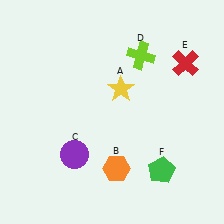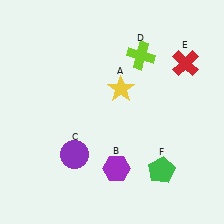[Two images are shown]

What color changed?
The hexagon (B) changed from orange in Image 1 to purple in Image 2.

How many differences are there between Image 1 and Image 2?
There is 1 difference between the two images.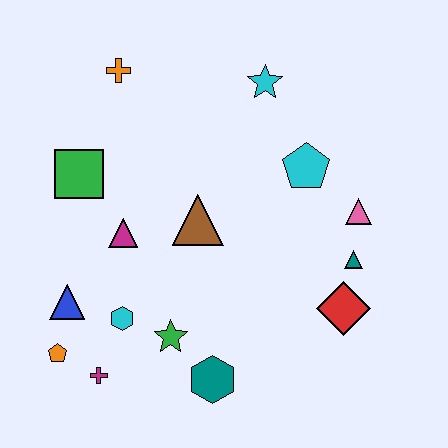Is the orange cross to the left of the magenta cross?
No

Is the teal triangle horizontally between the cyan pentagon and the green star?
No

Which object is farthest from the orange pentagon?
The cyan star is farthest from the orange pentagon.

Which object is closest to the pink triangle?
The teal triangle is closest to the pink triangle.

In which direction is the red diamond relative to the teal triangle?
The red diamond is below the teal triangle.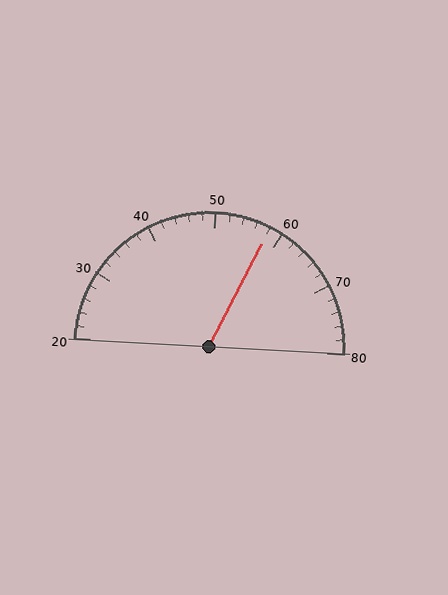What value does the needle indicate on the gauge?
The needle indicates approximately 58.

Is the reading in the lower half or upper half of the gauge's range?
The reading is in the upper half of the range (20 to 80).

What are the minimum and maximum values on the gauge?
The gauge ranges from 20 to 80.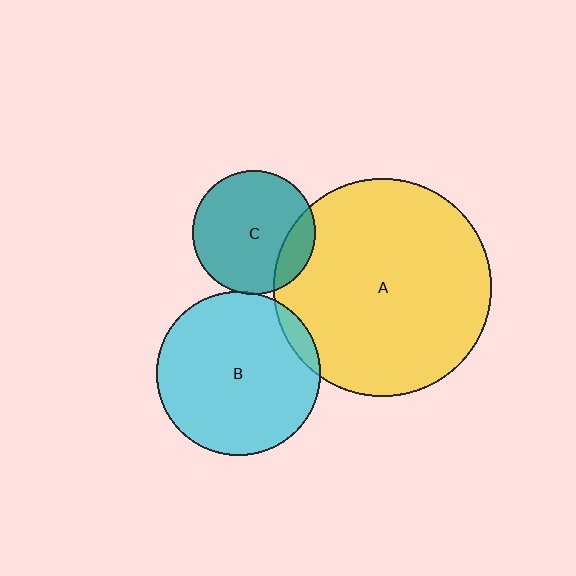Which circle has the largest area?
Circle A (yellow).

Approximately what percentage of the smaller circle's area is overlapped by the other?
Approximately 5%.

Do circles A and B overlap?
Yes.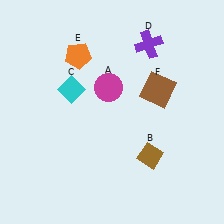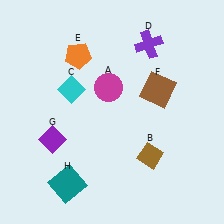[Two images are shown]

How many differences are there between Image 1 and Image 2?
There are 2 differences between the two images.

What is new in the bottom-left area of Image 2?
A teal square (H) was added in the bottom-left area of Image 2.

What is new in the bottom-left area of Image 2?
A purple diamond (G) was added in the bottom-left area of Image 2.